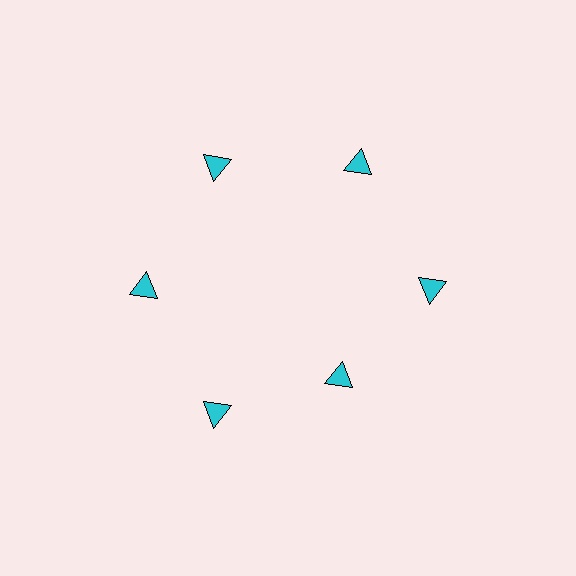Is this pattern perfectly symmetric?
No. The 6 cyan triangles are arranged in a ring, but one element near the 5 o'clock position is pulled inward toward the center, breaking the 6-fold rotational symmetry.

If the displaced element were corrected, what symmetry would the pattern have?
It would have 6-fold rotational symmetry — the pattern would map onto itself every 60 degrees.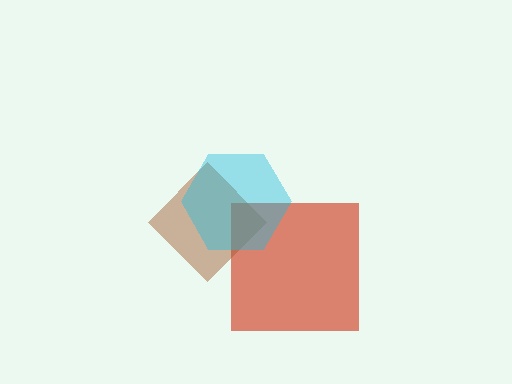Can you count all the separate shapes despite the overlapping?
Yes, there are 3 separate shapes.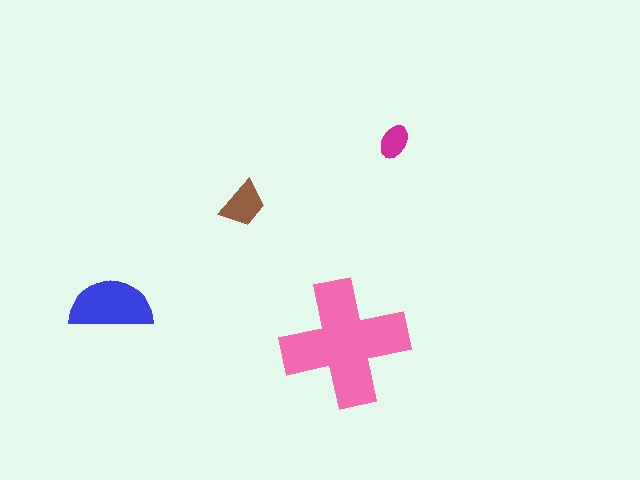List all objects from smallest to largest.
The magenta ellipse, the brown trapezoid, the blue semicircle, the pink cross.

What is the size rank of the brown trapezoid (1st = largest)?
3rd.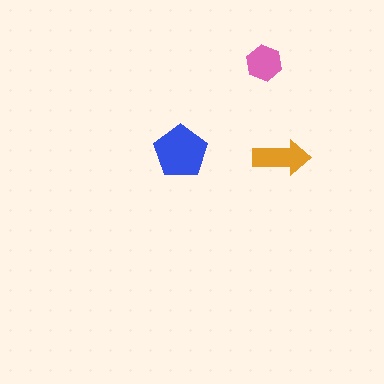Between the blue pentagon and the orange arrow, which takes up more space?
The blue pentagon.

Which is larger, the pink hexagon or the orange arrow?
The orange arrow.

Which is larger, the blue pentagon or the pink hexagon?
The blue pentagon.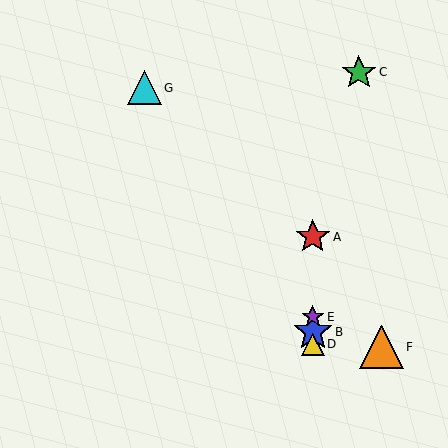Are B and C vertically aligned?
No, B is at x≈313 and C is at x≈359.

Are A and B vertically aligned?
Yes, both are at x≈313.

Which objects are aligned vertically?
Objects A, B, D, E are aligned vertically.